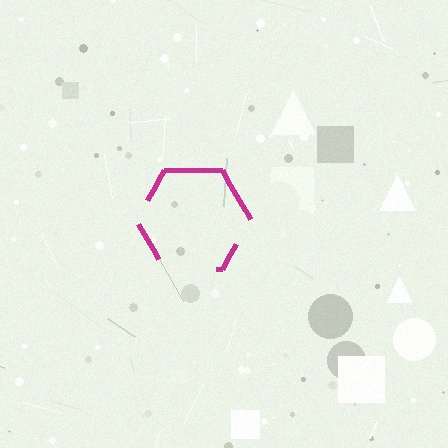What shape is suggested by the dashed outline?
The dashed outline suggests a hexagon.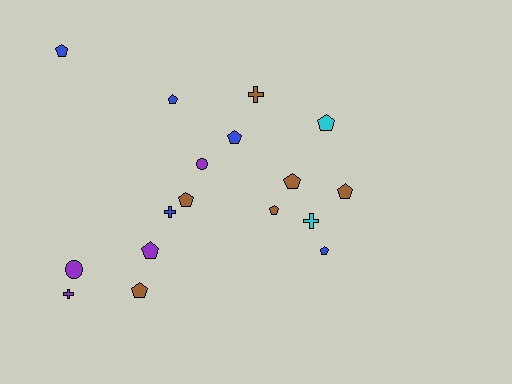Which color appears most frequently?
Brown, with 6 objects.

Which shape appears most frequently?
Pentagon, with 11 objects.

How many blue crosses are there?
There is 1 blue cross.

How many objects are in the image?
There are 17 objects.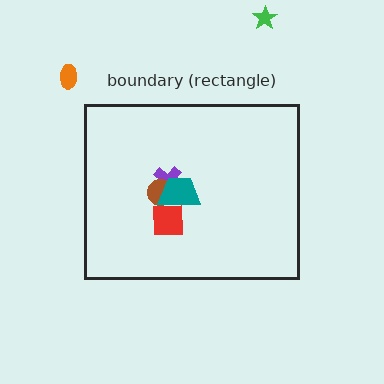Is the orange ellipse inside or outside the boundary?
Outside.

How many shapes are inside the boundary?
4 inside, 2 outside.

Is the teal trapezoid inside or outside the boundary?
Inside.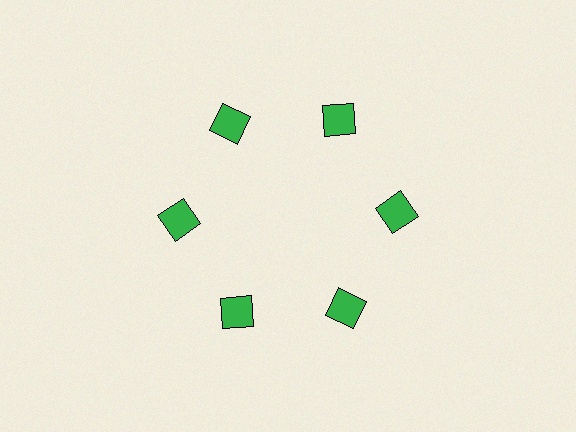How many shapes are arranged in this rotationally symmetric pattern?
There are 6 shapes, arranged in 6 groups of 1.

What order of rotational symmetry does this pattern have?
This pattern has 6-fold rotational symmetry.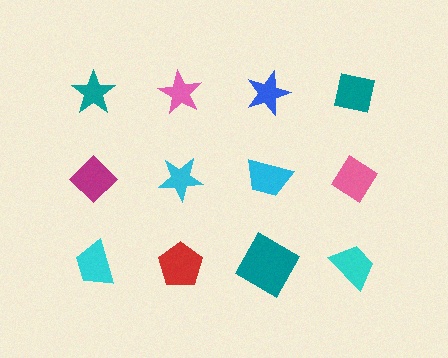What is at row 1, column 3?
A blue star.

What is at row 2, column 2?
A cyan star.